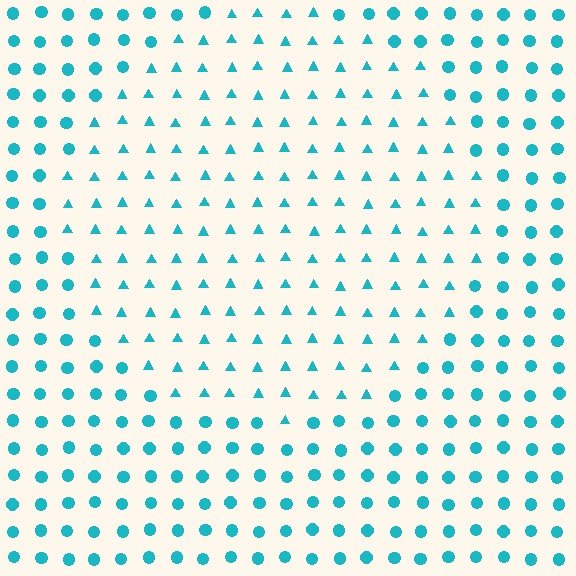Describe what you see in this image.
The image is filled with small cyan elements arranged in a uniform grid. A circle-shaped region contains triangles, while the surrounding area contains circles. The boundary is defined purely by the change in element shape.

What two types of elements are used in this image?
The image uses triangles inside the circle region and circles outside it.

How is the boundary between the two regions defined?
The boundary is defined by a change in element shape: triangles inside vs. circles outside. All elements share the same color and spacing.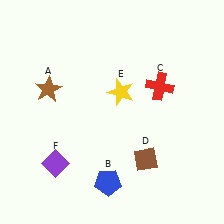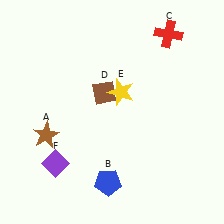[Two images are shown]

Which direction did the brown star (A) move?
The brown star (A) moved down.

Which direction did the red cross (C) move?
The red cross (C) moved up.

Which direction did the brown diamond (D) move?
The brown diamond (D) moved up.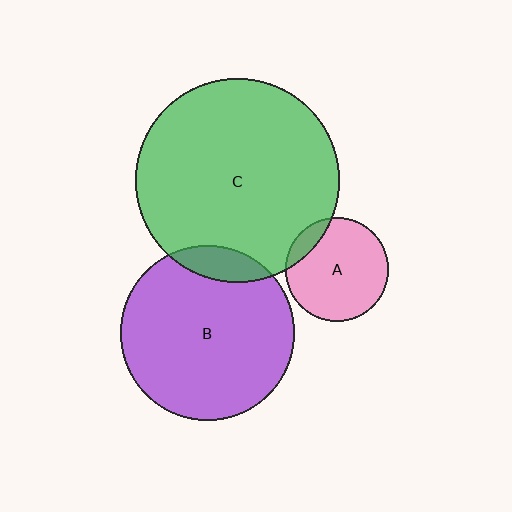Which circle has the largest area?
Circle C (green).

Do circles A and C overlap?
Yes.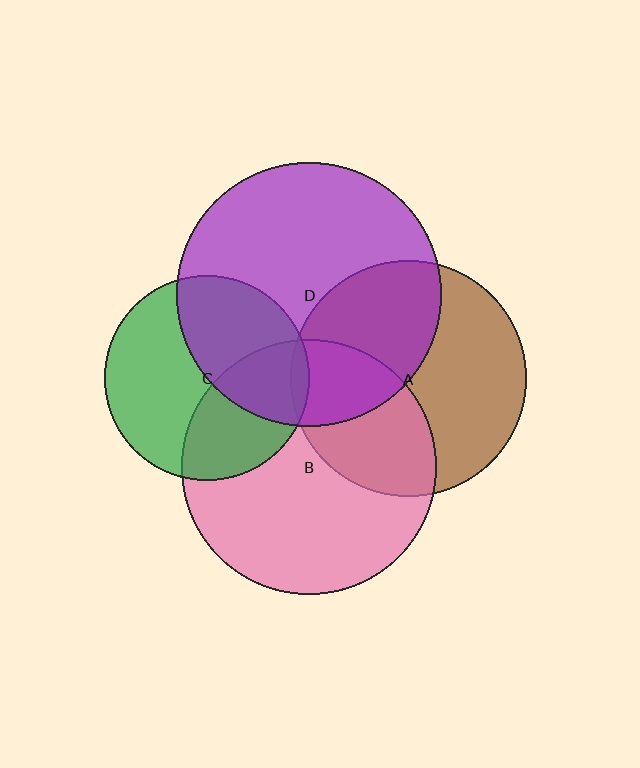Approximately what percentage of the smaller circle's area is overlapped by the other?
Approximately 40%.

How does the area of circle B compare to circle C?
Approximately 1.5 times.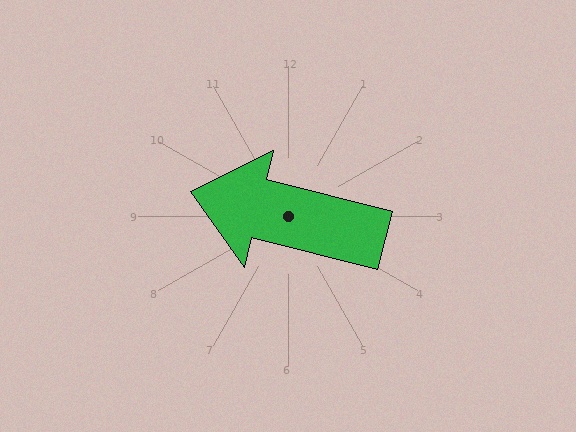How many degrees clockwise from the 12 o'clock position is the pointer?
Approximately 284 degrees.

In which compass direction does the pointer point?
West.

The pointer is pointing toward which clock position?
Roughly 9 o'clock.